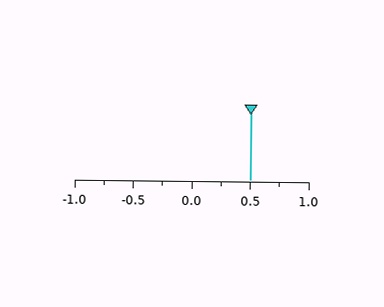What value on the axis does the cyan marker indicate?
The marker indicates approximately 0.5.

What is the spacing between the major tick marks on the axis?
The major ticks are spaced 0.5 apart.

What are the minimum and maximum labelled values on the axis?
The axis runs from -1.0 to 1.0.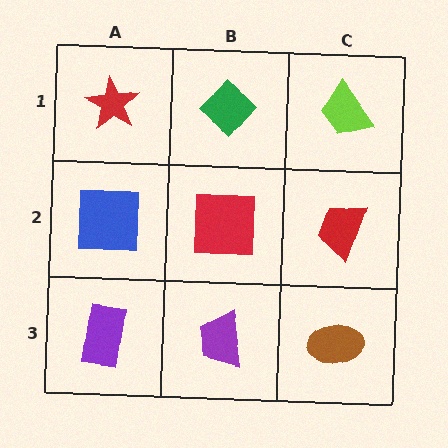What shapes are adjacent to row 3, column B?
A red square (row 2, column B), a purple rectangle (row 3, column A), a brown ellipse (row 3, column C).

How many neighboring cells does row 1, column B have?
3.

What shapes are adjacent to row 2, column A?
A red star (row 1, column A), a purple rectangle (row 3, column A), a red square (row 2, column B).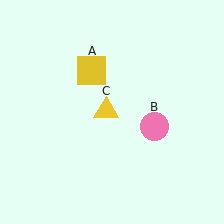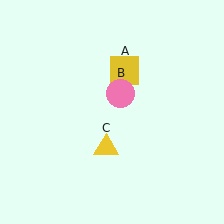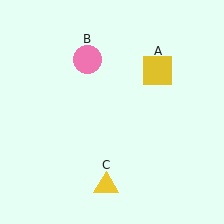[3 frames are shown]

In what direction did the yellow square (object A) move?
The yellow square (object A) moved right.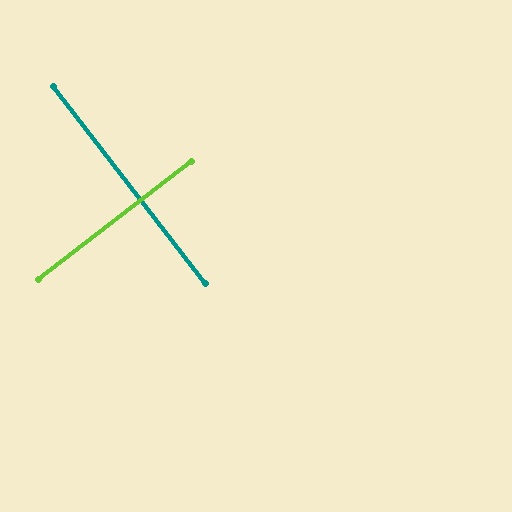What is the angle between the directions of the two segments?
Approximately 90 degrees.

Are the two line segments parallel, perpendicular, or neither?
Perpendicular — they meet at approximately 90°.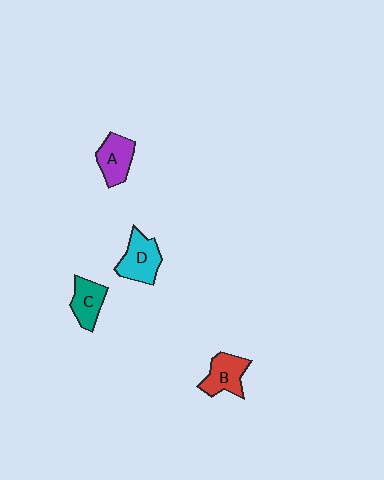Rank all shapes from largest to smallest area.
From largest to smallest: D (cyan), B (red), A (purple), C (teal).